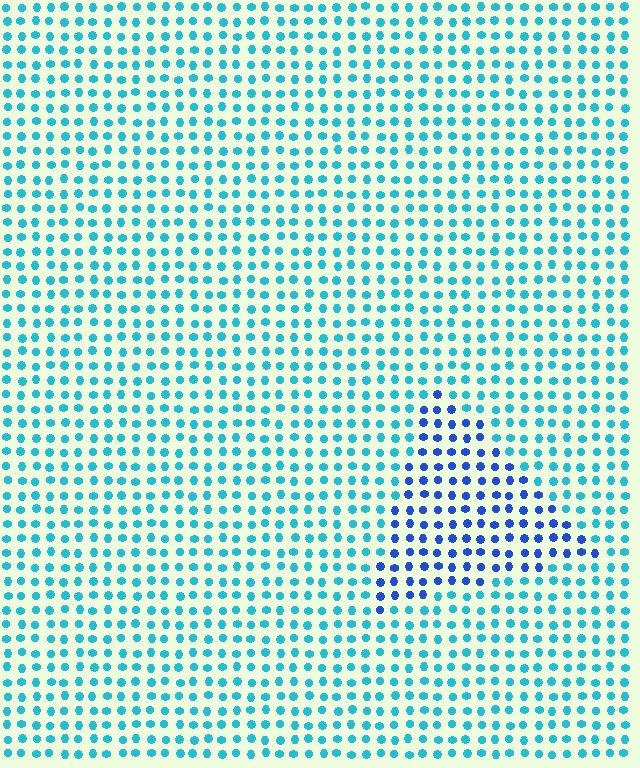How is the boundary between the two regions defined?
The boundary is defined purely by a slight shift in hue (about 40 degrees). Spacing, size, and orientation are identical on both sides.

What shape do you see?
I see a triangle.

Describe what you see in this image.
The image is filled with small cyan elements in a uniform arrangement. A triangle-shaped region is visible where the elements are tinted to a slightly different hue, forming a subtle color boundary.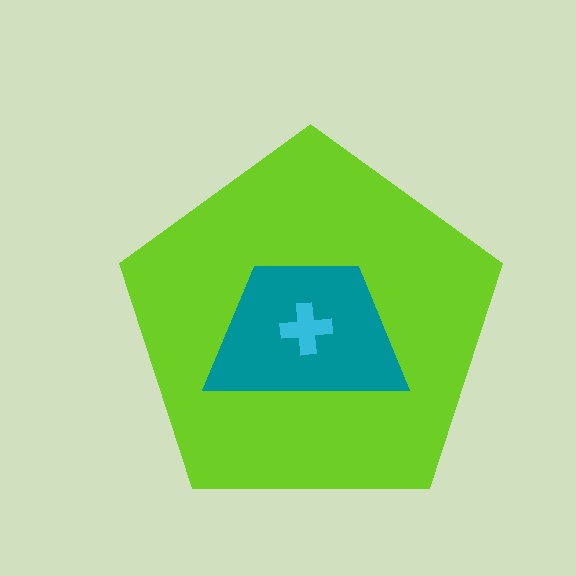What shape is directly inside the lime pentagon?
The teal trapezoid.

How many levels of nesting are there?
3.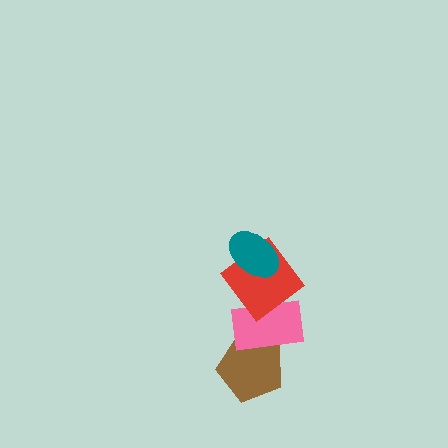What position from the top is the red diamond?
The red diamond is 2nd from the top.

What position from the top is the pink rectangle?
The pink rectangle is 3rd from the top.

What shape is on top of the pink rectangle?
The red diamond is on top of the pink rectangle.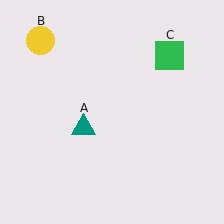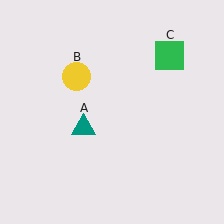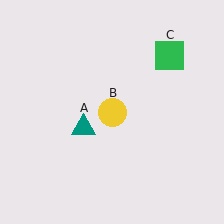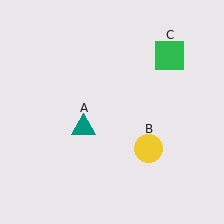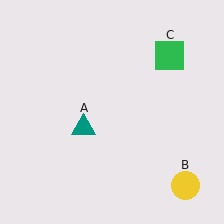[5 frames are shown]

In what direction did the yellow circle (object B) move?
The yellow circle (object B) moved down and to the right.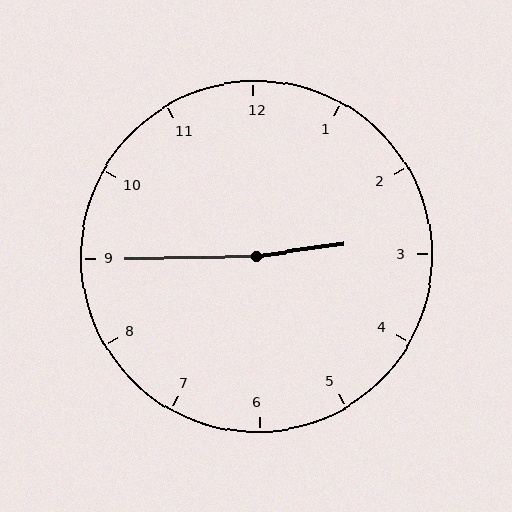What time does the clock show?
2:45.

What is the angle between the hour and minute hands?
Approximately 172 degrees.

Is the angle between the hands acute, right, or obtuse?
It is obtuse.